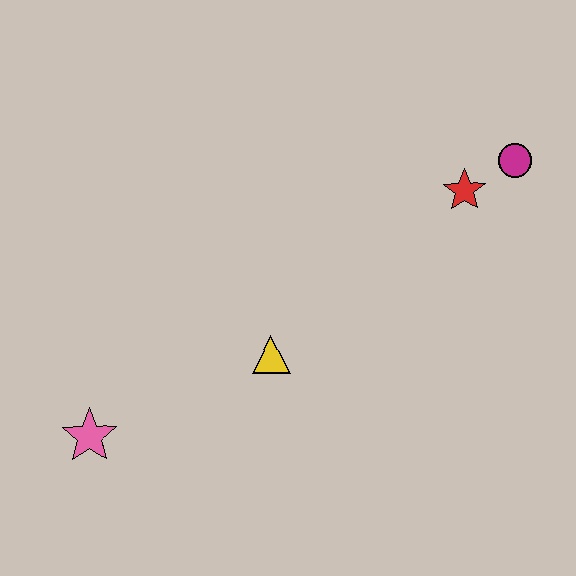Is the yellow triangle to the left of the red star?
Yes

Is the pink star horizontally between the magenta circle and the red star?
No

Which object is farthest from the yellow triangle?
The magenta circle is farthest from the yellow triangle.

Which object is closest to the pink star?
The yellow triangle is closest to the pink star.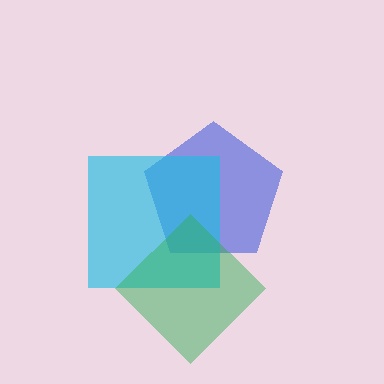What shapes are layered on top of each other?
The layered shapes are: a blue pentagon, a cyan square, a green diamond.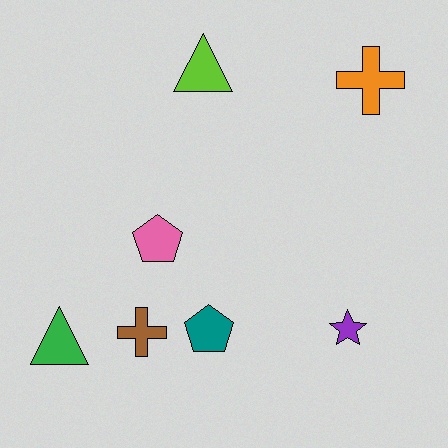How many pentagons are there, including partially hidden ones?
There are 2 pentagons.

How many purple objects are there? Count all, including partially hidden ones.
There is 1 purple object.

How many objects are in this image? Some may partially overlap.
There are 7 objects.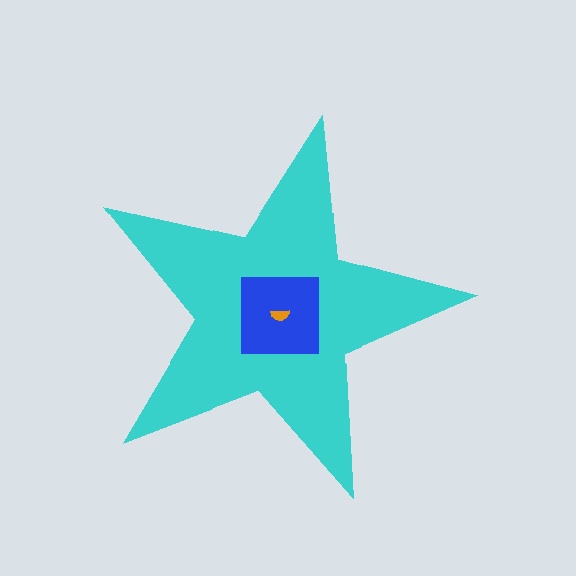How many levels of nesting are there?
3.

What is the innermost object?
The orange semicircle.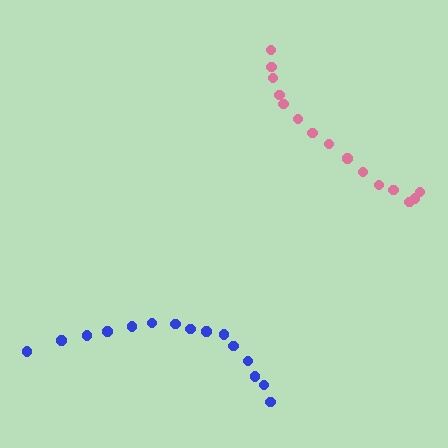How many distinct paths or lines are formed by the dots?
There are 2 distinct paths.